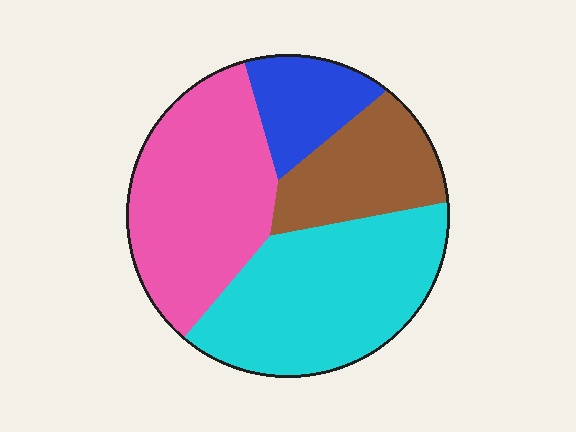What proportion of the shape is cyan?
Cyan takes up about three eighths (3/8) of the shape.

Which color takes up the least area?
Blue, at roughly 10%.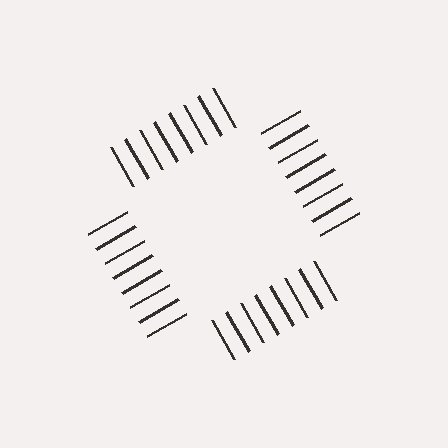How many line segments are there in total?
32 — 8 along each of the 4 edges.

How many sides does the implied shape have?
4 sides — the line-ends trace a square.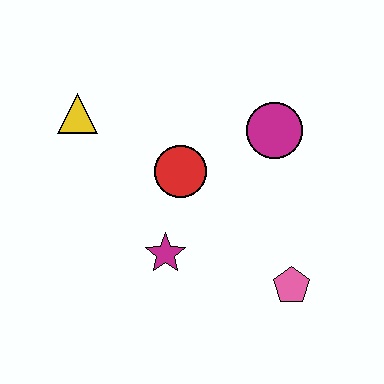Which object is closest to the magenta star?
The red circle is closest to the magenta star.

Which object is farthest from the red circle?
The pink pentagon is farthest from the red circle.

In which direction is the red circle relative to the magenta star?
The red circle is above the magenta star.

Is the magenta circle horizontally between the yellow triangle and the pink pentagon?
Yes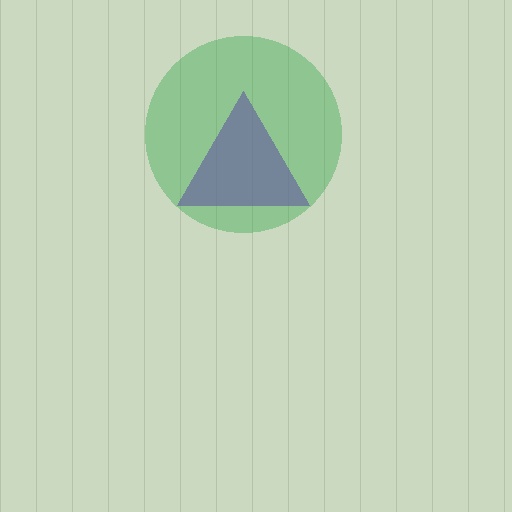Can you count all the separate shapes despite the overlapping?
Yes, there are 2 separate shapes.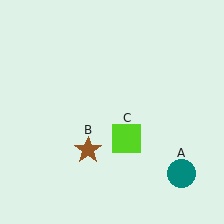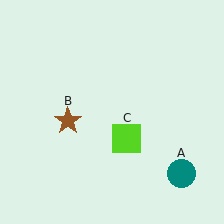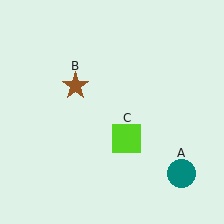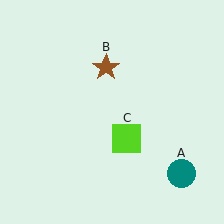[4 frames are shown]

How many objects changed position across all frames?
1 object changed position: brown star (object B).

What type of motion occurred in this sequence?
The brown star (object B) rotated clockwise around the center of the scene.